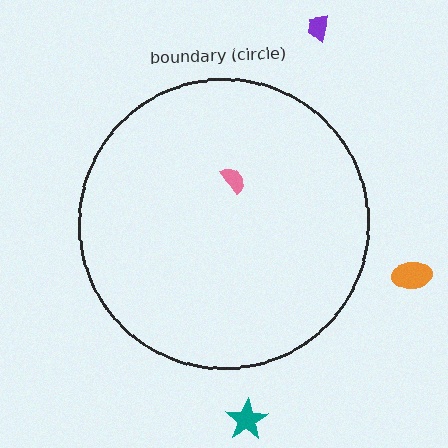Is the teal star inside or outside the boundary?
Outside.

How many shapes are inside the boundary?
1 inside, 3 outside.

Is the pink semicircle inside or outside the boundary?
Inside.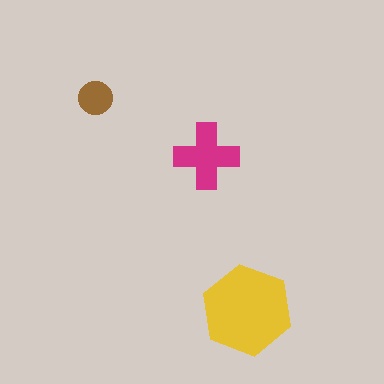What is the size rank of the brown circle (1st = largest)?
3rd.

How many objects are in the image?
There are 3 objects in the image.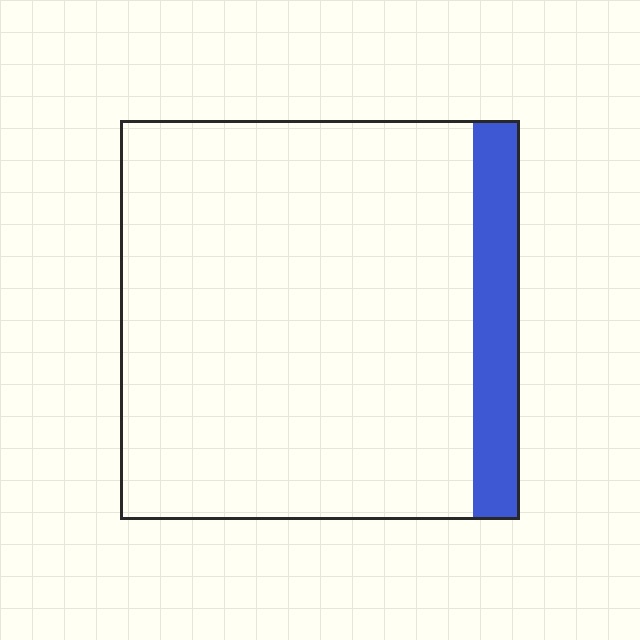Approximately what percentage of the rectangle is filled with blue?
Approximately 10%.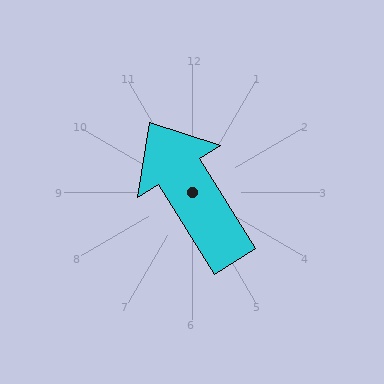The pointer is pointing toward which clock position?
Roughly 11 o'clock.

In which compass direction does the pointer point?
Northwest.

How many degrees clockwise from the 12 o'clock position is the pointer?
Approximately 328 degrees.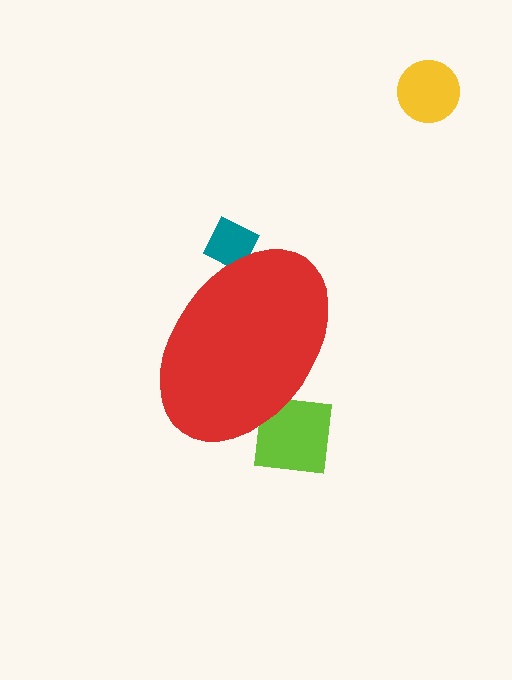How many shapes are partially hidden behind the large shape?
2 shapes are partially hidden.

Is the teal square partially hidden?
Yes, the teal square is partially hidden behind the red ellipse.